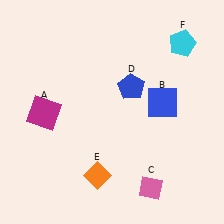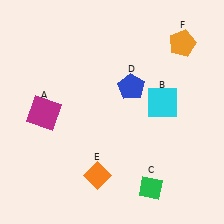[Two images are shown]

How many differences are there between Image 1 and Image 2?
There are 3 differences between the two images.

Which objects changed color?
B changed from blue to cyan. C changed from pink to green. F changed from cyan to orange.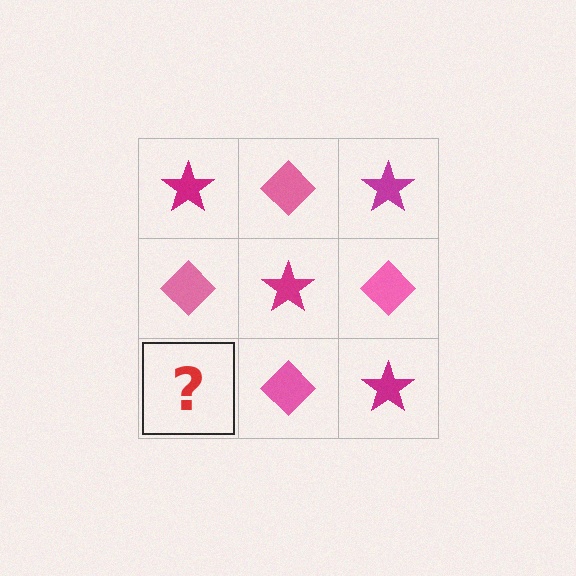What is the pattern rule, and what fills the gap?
The rule is that it alternates magenta star and pink diamond in a checkerboard pattern. The gap should be filled with a magenta star.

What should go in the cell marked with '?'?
The missing cell should contain a magenta star.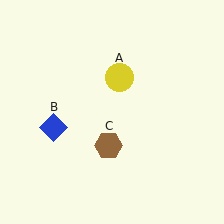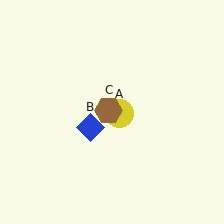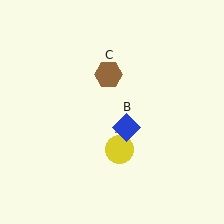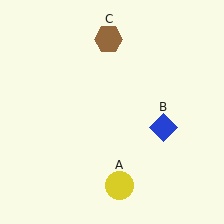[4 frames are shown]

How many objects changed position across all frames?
3 objects changed position: yellow circle (object A), blue diamond (object B), brown hexagon (object C).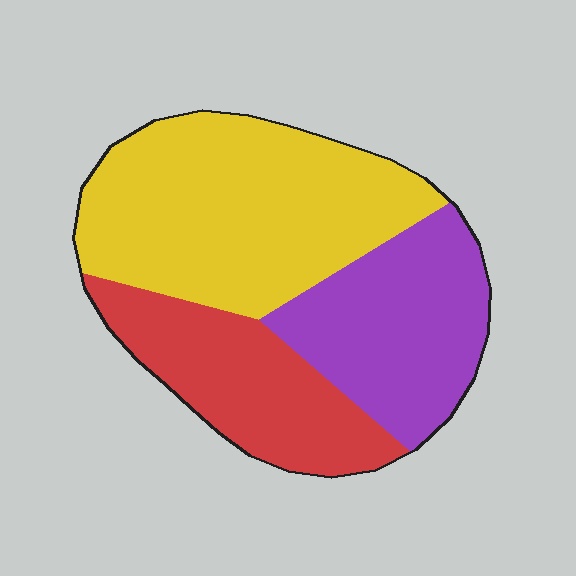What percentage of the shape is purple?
Purple covers around 30% of the shape.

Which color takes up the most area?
Yellow, at roughly 45%.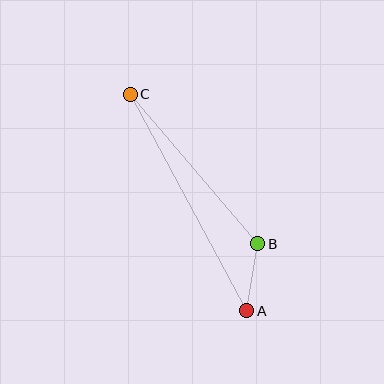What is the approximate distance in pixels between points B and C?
The distance between B and C is approximately 196 pixels.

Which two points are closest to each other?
Points A and B are closest to each other.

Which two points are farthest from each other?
Points A and C are farthest from each other.